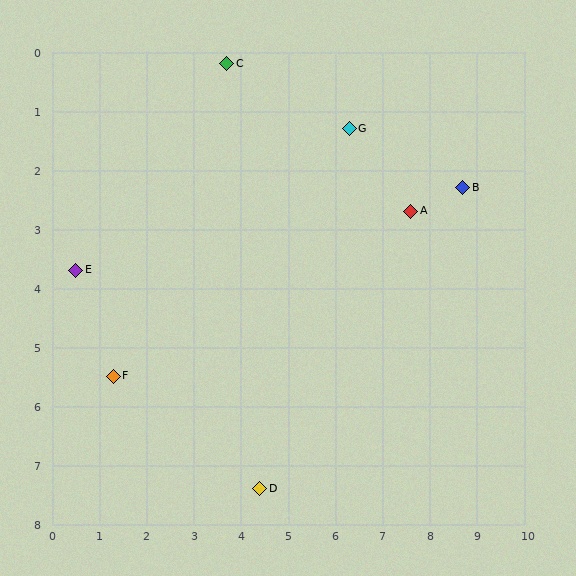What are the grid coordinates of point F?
Point F is at approximately (1.3, 5.5).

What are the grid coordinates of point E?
Point E is at approximately (0.5, 3.7).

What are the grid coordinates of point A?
Point A is at approximately (7.6, 2.7).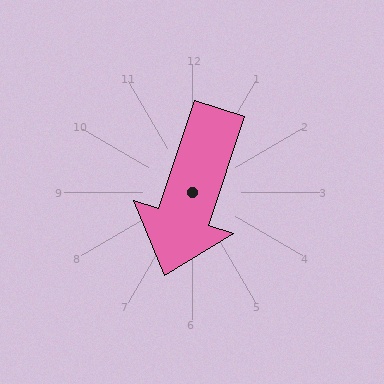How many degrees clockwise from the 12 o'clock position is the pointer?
Approximately 198 degrees.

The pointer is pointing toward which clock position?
Roughly 7 o'clock.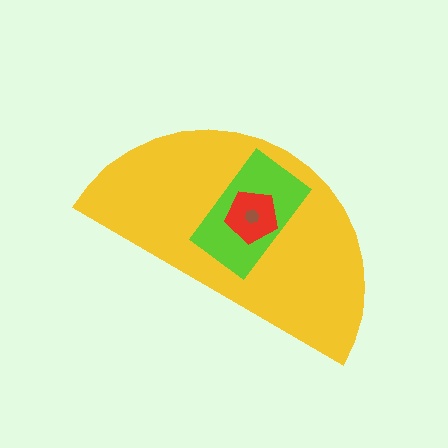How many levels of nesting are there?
4.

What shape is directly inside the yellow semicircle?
The lime rectangle.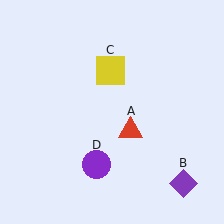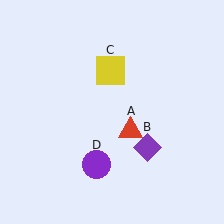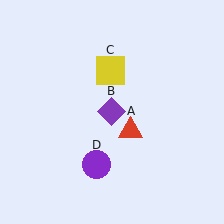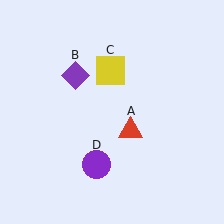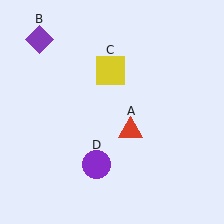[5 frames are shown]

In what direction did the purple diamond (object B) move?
The purple diamond (object B) moved up and to the left.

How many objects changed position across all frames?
1 object changed position: purple diamond (object B).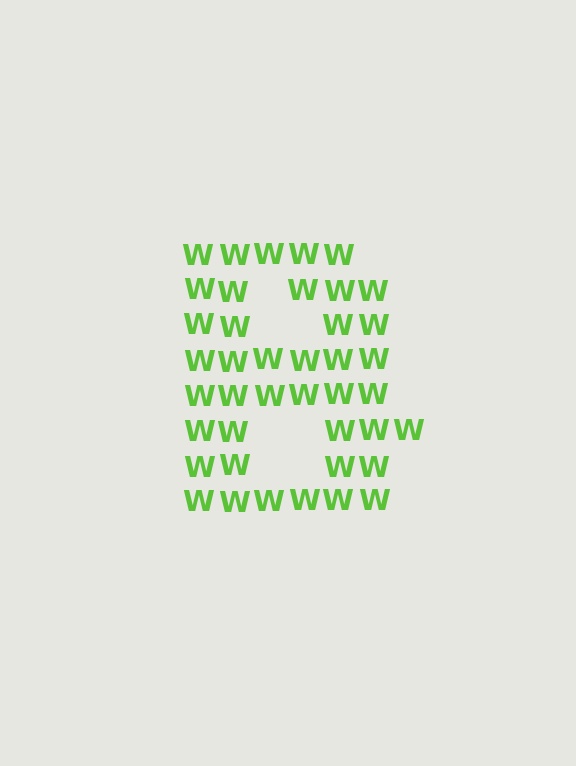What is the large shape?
The large shape is the letter B.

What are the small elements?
The small elements are letter W's.